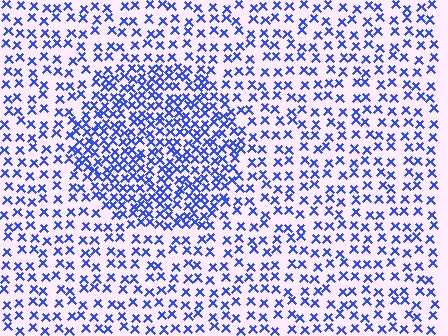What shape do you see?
I see a circle.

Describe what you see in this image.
The image contains small blue elements arranged at two different densities. A circle-shaped region is visible where the elements are more densely packed than the surrounding area.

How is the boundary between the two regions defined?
The boundary is defined by a change in element density (approximately 2.0x ratio). All elements are the same color, size, and shape.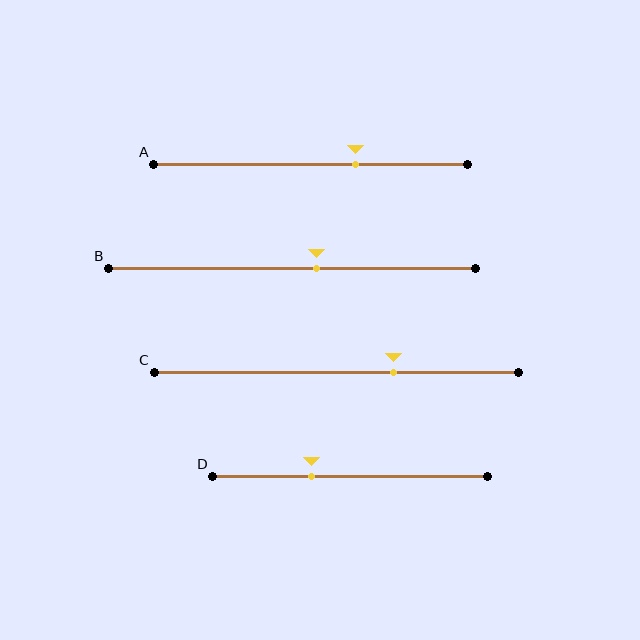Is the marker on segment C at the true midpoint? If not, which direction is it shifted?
No, the marker on segment C is shifted to the right by about 16% of the segment length.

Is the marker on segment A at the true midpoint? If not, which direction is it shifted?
No, the marker on segment A is shifted to the right by about 14% of the segment length.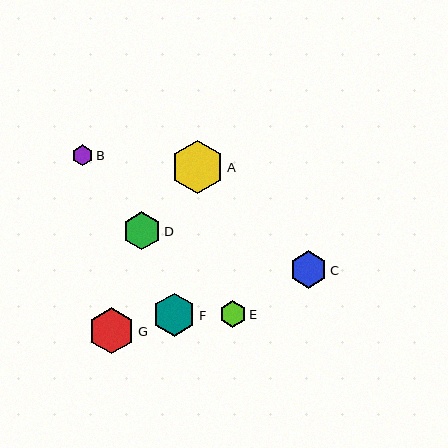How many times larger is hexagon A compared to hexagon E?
Hexagon A is approximately 2.0 times the size of hexagon E.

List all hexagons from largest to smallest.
From largest to smallest: A, G, F, D, C, E, B.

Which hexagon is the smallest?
Hexagon B is the smallest with a size of approximately 20 pixels.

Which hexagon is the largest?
Hexagon A is the largest with a size of approximately 54 pixels.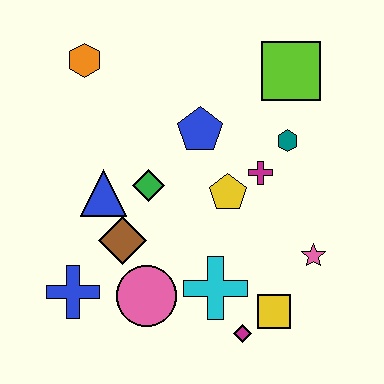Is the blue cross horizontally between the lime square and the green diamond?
No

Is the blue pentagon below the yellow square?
No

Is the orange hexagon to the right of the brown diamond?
No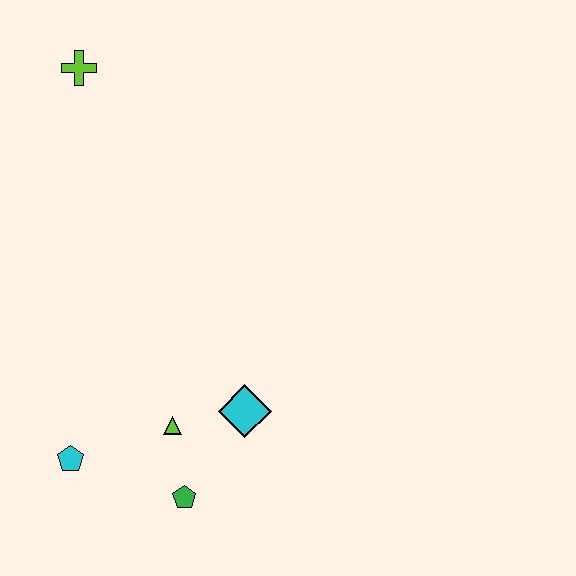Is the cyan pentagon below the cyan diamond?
Yes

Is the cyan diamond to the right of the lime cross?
Yes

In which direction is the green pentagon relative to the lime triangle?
The green pentagon is below the lime triangle.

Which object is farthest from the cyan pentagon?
The lime cross is farthest from the cyan pentagon.